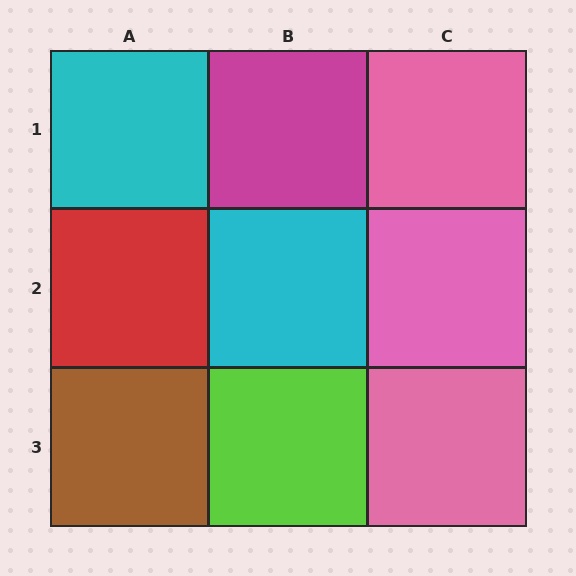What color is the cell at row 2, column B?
Cyan.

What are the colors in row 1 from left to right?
Cyan, magenta, pink.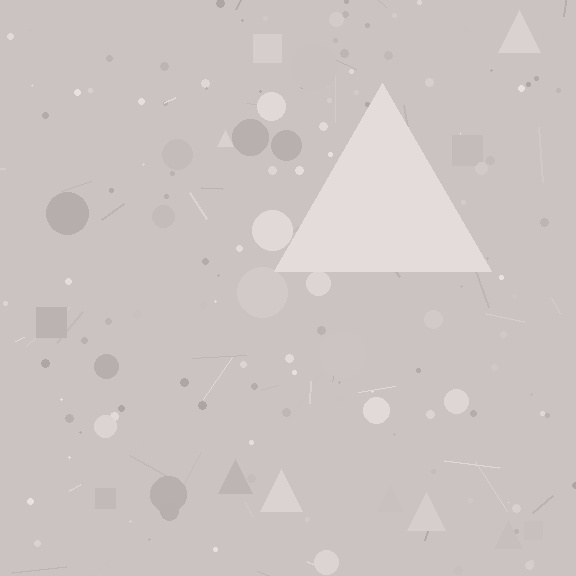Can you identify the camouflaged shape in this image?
The camouflaged shape is a triangle.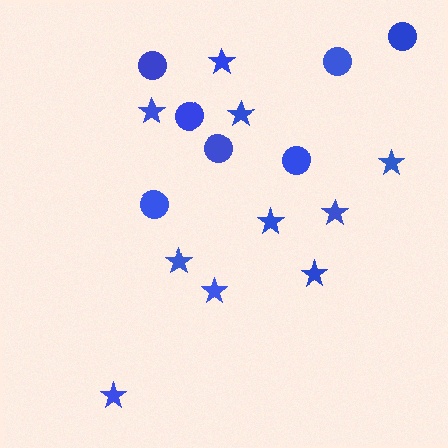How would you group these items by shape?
There are 2 groups: one group of stars (10) and one group of circles (7).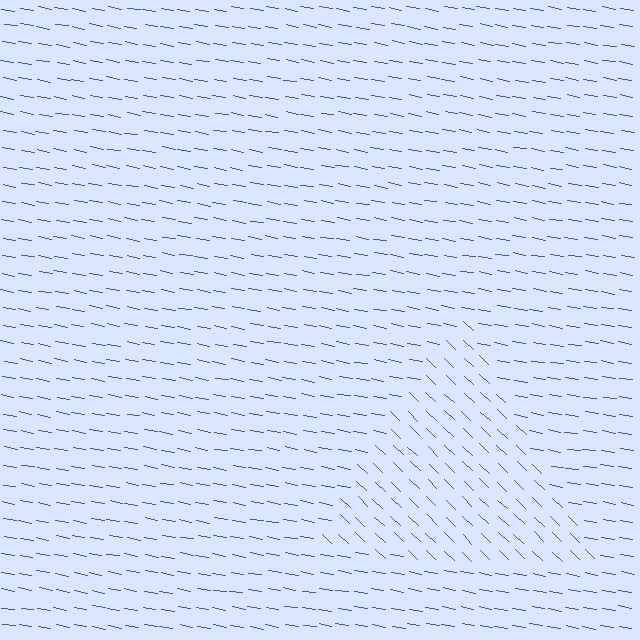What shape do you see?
I see a triangle.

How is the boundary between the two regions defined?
The boundary is defined purely by a change in line orientation (approximately 34 degrees difference). All lines are the same color and thickness.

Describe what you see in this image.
The image is filled with small blue line segments. A triangle region in the image has lines oriented differently from the surrounding lines, creating a visible texture boundary.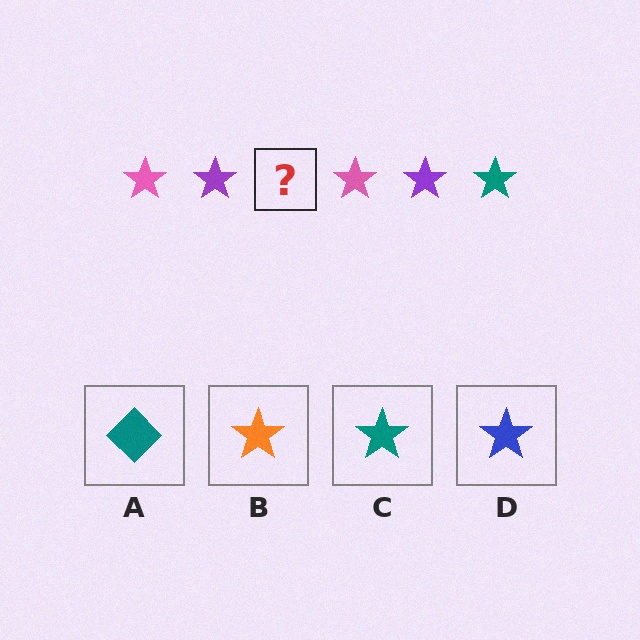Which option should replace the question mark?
Option C.